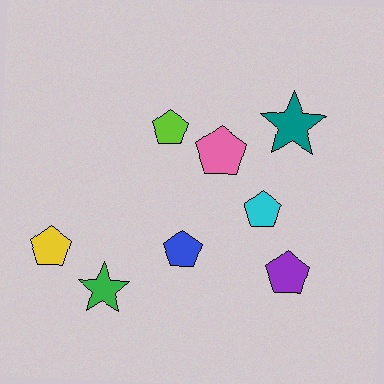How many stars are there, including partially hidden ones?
There are 2 stars.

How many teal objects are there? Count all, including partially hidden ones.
There is 1 teal object.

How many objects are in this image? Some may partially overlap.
There are 8 objects.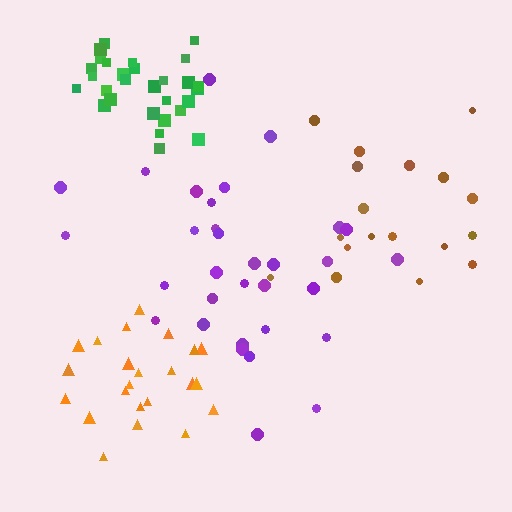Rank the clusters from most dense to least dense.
green, orange, purple, brown.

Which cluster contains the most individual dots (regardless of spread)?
Purple (32).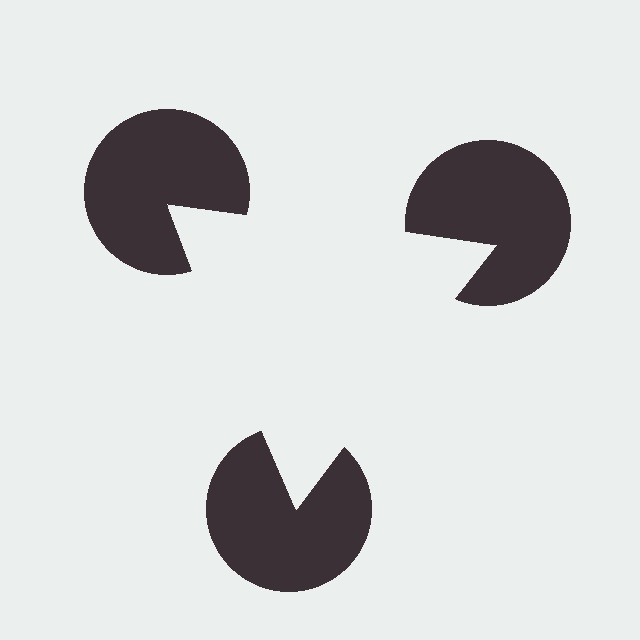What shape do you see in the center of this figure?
An illusory triangle — its edges are inferred from the aligned wedge cuts in the pac-man discs, not physically drawn.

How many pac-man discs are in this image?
There are 3 — one at each vertex of the illusory triangle.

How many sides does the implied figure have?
3 sides.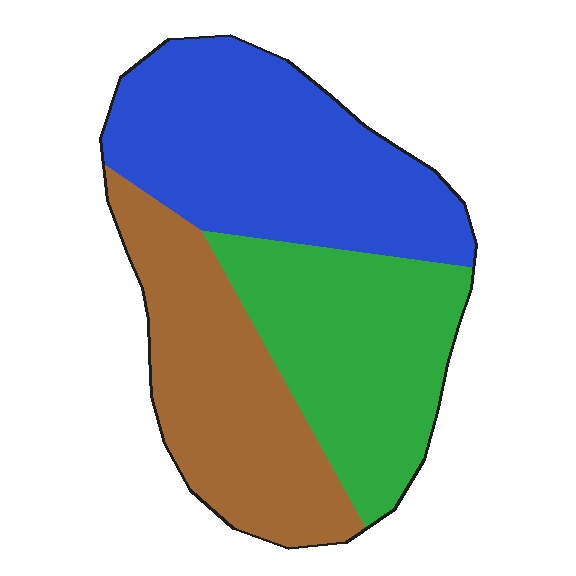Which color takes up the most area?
Blue, at roughly 40%.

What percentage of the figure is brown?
Brown takes up about one third (1/3) of the figure.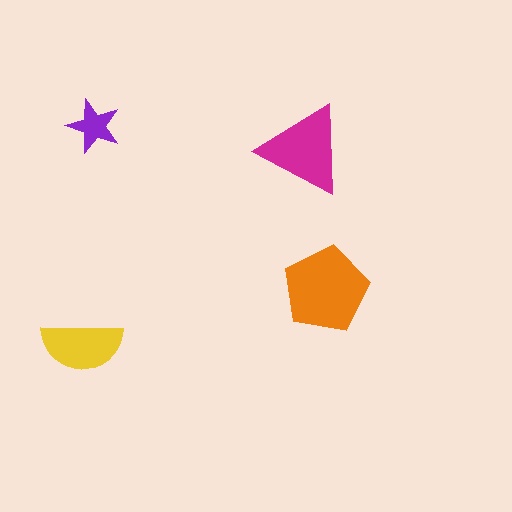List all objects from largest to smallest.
The orange pentagon, the magenta triangle, the yellow semicircle, the purple star.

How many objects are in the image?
There are 4 objects in the image.